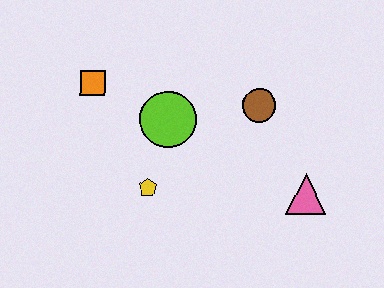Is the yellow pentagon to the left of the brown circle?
Yes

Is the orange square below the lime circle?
No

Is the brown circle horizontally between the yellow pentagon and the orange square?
No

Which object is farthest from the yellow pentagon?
The pink triangle is farthest from the yellow pentagon.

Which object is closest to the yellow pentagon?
The lime circle is closest to the yellow pentagon.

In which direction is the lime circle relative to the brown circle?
The lime circle is to the left of the brown circle.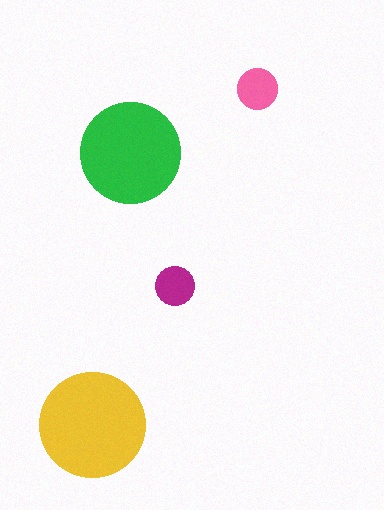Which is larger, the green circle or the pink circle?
The green one.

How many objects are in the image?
There are 4 objects in the image.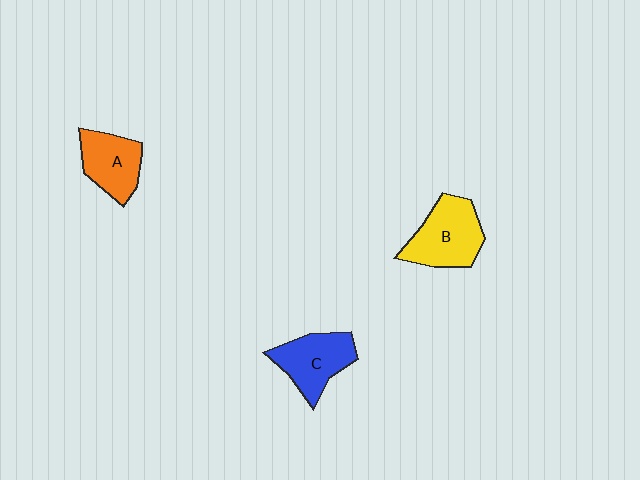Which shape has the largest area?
Shape B (yellow).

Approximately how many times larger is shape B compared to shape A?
Approximately 1.3 times.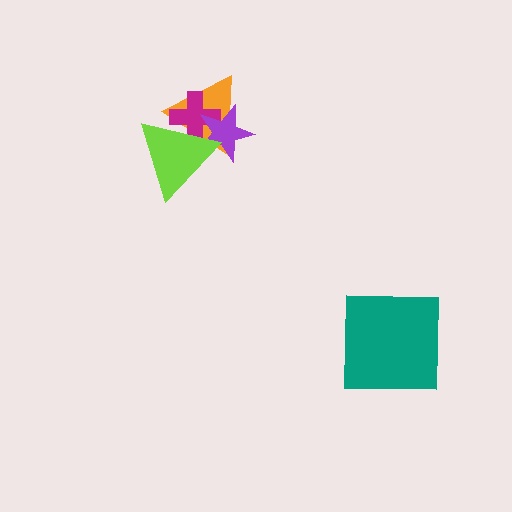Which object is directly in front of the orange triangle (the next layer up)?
The magenta cross is directly in front of the orange triangle.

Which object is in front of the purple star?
The lime triangle is in front of the purple star.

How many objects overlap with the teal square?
0 objects overlap with the teal square.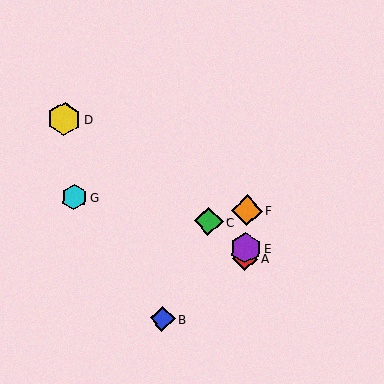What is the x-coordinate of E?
Object E is at x≈246.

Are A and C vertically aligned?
No, A is at x≈245 and C is at x≈209.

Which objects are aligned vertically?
Objects A, E, F are aligned vertically.